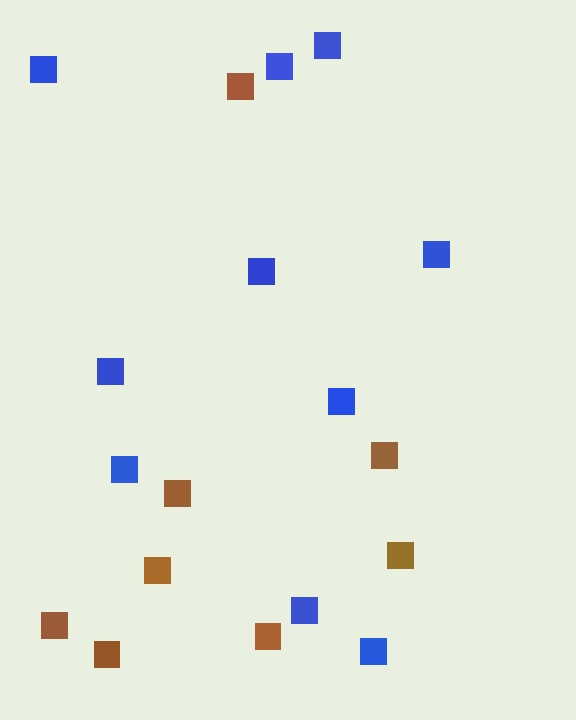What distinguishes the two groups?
There are 2 groups: one group of brown squares (8) and one group of blue squares (10).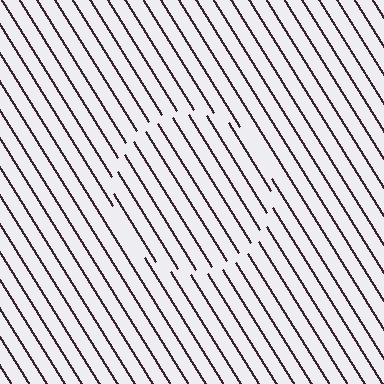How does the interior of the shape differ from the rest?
The interior of the shape contains the same grating, shifted by half a period — the contour is defined by the phase discontinuity where line-ends from the inner and outer gratings abut.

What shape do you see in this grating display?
An illusory circle. The interior of the shape contains the same grating, shifted by half a period — the contour is defined by the phase discontinuity where line-ends from the inner and outer gratings abut.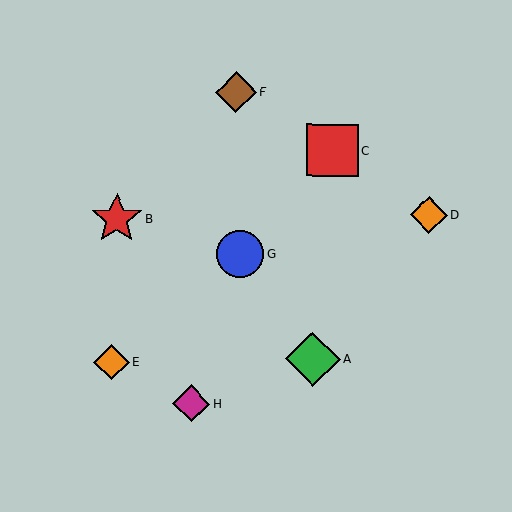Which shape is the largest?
The green diamond (labeled A) is the largest.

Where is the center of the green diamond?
The center of the green diamond is at (313, 359).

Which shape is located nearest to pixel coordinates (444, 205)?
The orange diamond (labeled D) at (429, 215) is nearest to that location.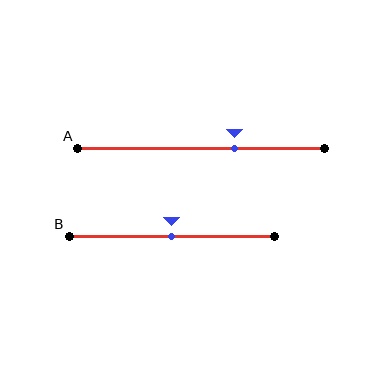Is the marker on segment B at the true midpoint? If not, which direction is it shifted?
Yes, the marker on segment B is at the true midpoint.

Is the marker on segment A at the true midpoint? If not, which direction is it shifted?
No, the marker on segment A is shifted to the right by about 14% of the segment length.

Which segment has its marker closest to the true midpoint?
Segment B has its marker closest to the true midpoint.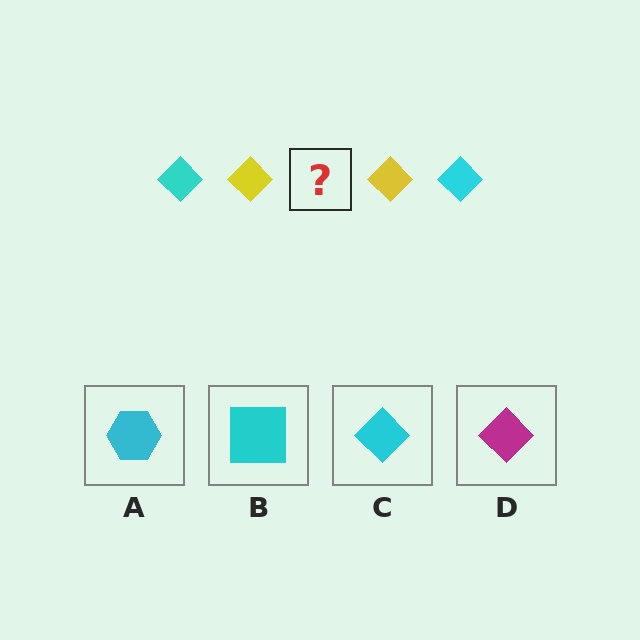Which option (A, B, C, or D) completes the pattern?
C.